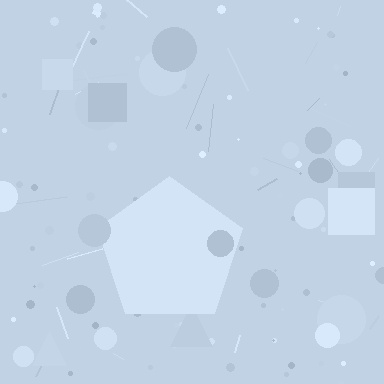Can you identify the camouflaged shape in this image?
The camouflaged shape is a pentagon.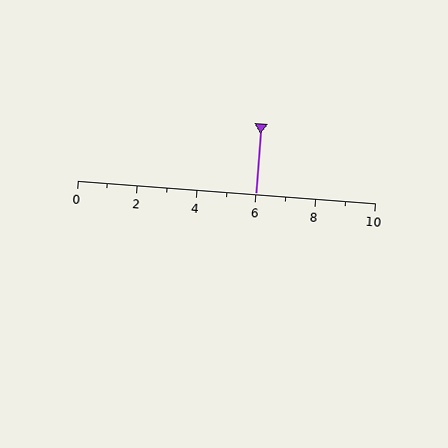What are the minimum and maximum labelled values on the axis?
The axis runs from 0 to 10.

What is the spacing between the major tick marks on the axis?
The major ticks are spaced 2 apart.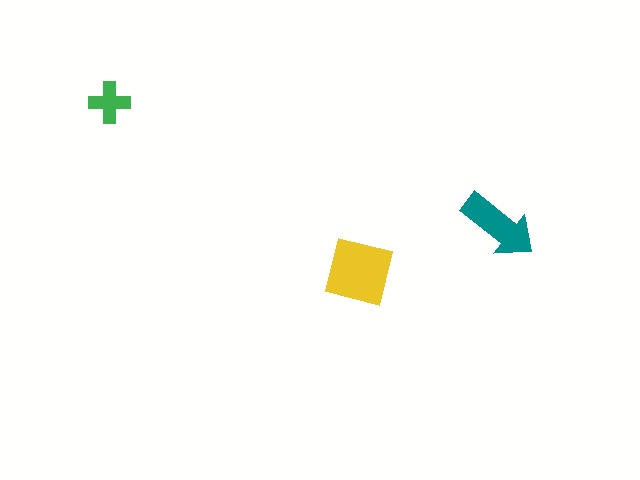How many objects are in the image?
There are 3 objects in the image.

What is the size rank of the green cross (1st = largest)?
3rd.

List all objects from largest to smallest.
The yellow square, the teal arrow, the green cross.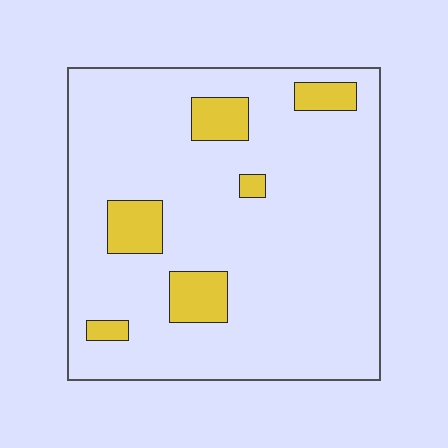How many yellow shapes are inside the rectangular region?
6.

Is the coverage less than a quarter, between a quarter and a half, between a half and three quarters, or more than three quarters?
Less than a quarter.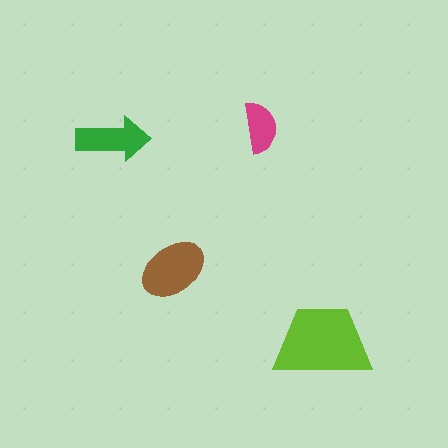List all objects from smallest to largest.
The magenta semicircle, the green arrow, the brown ellipse, the lime trapezoid.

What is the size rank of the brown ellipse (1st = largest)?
2nd.